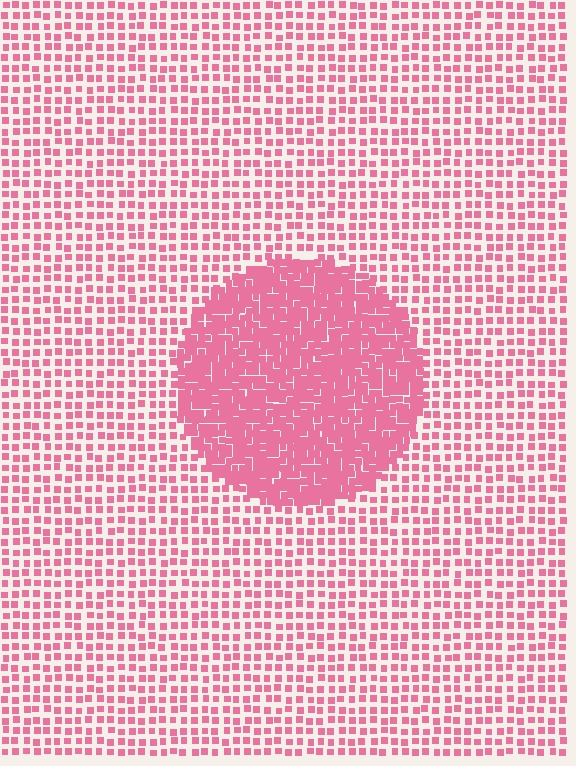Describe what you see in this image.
The image contains small pink elements arranged at two different densities. A circle-shaped region is visible where the elements are more densely packed than the surrounding area.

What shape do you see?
I see a circle.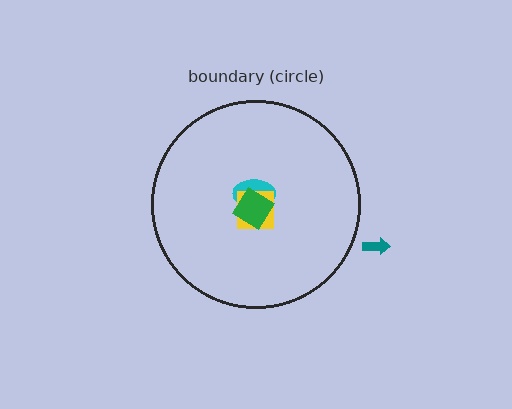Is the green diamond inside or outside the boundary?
Inside.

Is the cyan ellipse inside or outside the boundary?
Inside.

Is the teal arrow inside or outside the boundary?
Outside.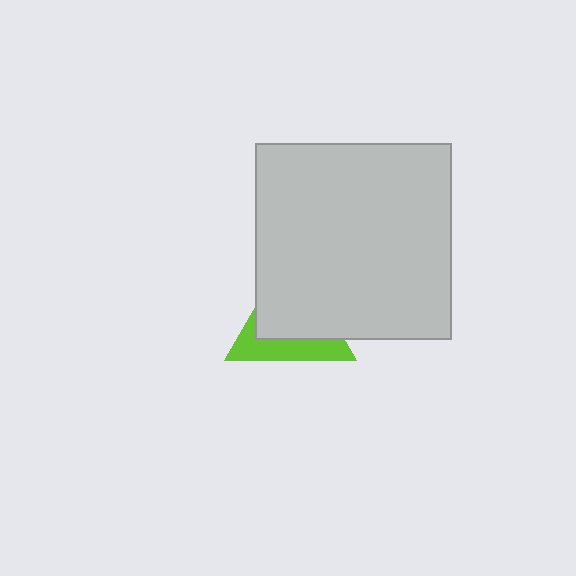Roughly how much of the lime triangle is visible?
A small part of it is visible (roughly 39%).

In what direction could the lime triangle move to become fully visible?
The lime triangle could move toward the lower-left. That would shift it out from behind the light gray square entirely.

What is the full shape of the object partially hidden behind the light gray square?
The partially hidden object is a lime triangle.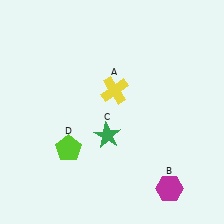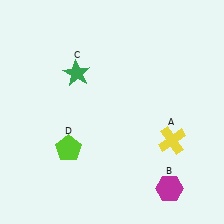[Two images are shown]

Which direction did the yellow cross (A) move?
The yellow cross (A) moved right.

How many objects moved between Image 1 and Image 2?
2 objects moved between the two images.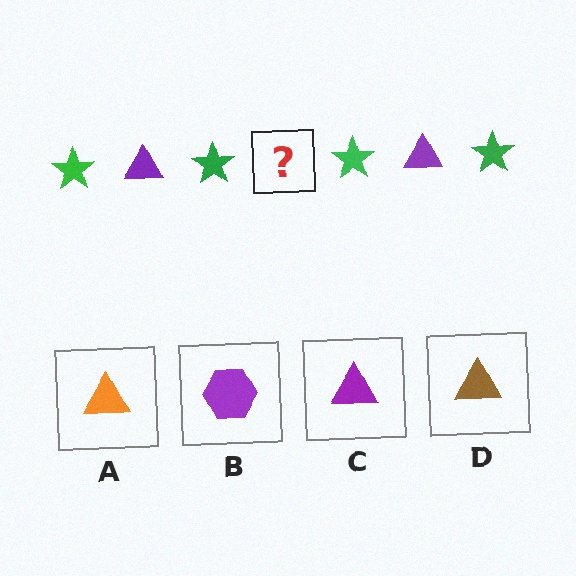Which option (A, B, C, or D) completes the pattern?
C.